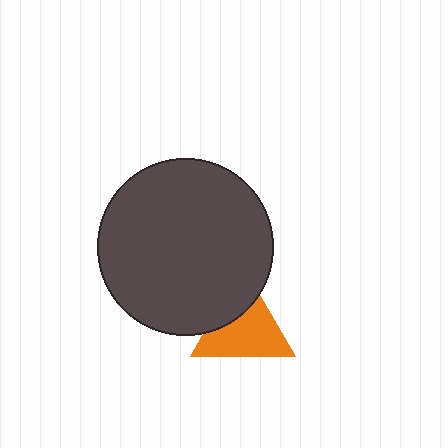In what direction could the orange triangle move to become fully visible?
The orange triangle could move toward the lower-right. That would shift it out from behind the dark gray circle entirely.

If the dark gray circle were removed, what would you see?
You would see the complete orange triangle.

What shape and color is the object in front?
The object in front is a dark gray circle.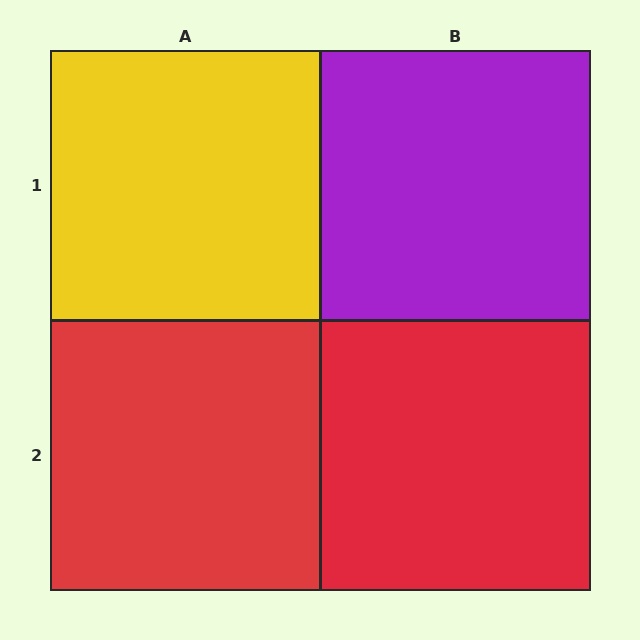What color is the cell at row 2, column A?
Red.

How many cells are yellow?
1 cell is yellow.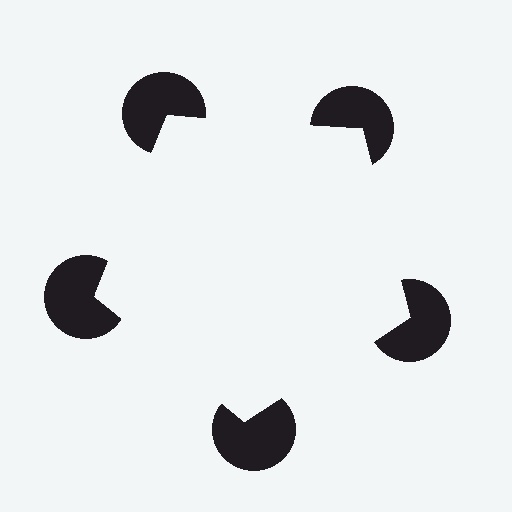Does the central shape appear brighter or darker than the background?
It typically appears slightly brighter than the background, even though no actual brightness change is drawn.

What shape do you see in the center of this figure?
An illusory pentagon — its edges are inferred from the aligned wedge cuts in the pac-man discs, not physically drawn.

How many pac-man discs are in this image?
There are 5 — one at each vertex of the illusory pentagon.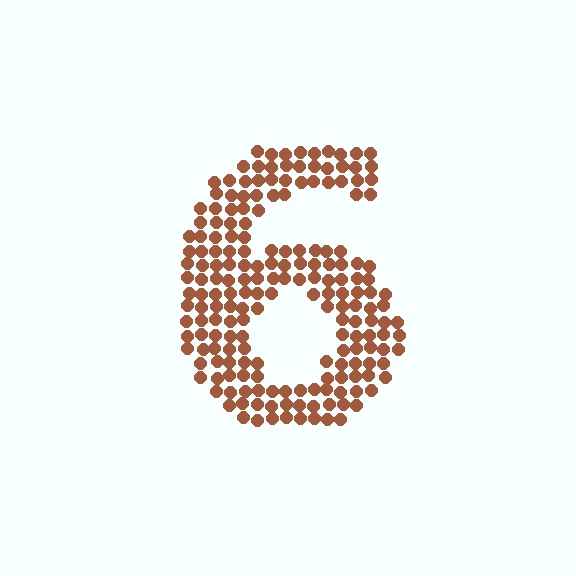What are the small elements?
The small elements are circles.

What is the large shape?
The large shape is the digit 6.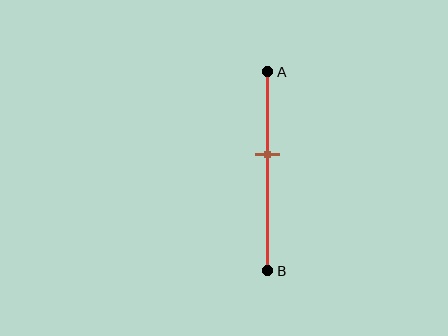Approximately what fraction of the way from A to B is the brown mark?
The brown mark is approximately 40% of the way from A to B.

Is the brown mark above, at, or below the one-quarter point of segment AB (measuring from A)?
The brown mark is below the one-quarter point of segment AB.